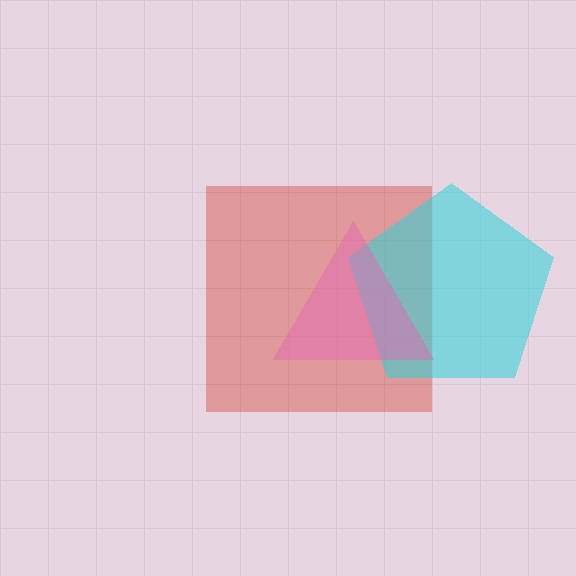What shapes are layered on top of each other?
The layered shapes are: a red square, a cyan pentagon, a pink triangle.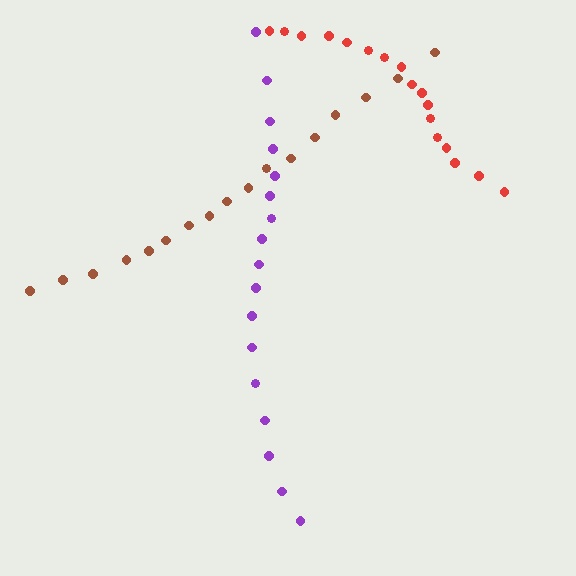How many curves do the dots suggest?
There are 3 distinct paths.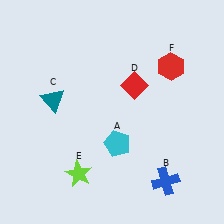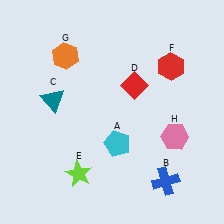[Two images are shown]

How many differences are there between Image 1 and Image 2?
There are 2 differences between the two images.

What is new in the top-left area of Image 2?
An orange hexagon (G) was added in the top-left area of Image 2.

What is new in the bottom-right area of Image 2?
A pink hexagon (H) was added in the bottom-right area of Image 2.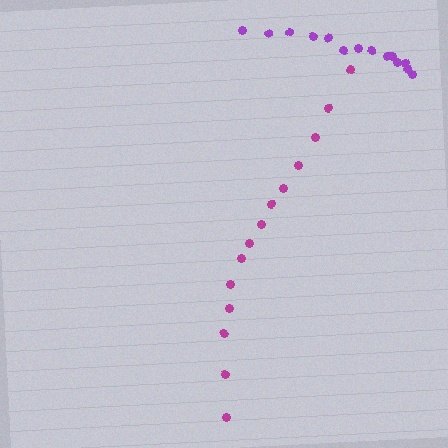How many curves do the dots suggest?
There are 2 distinct paths.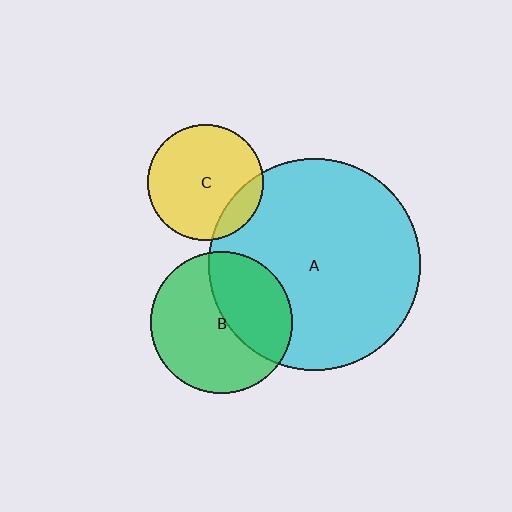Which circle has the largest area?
Circle A (cyan).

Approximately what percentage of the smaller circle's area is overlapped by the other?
Approximately 15%.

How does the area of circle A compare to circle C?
Approximately 3.4 times.